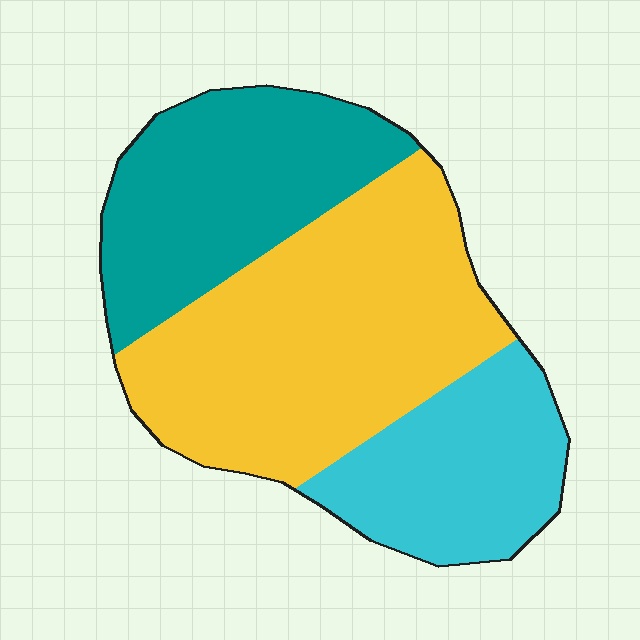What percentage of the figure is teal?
Teal takes up about one third (1/3) of the figure.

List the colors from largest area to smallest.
From largest to smallest: yellow, teal, cyan.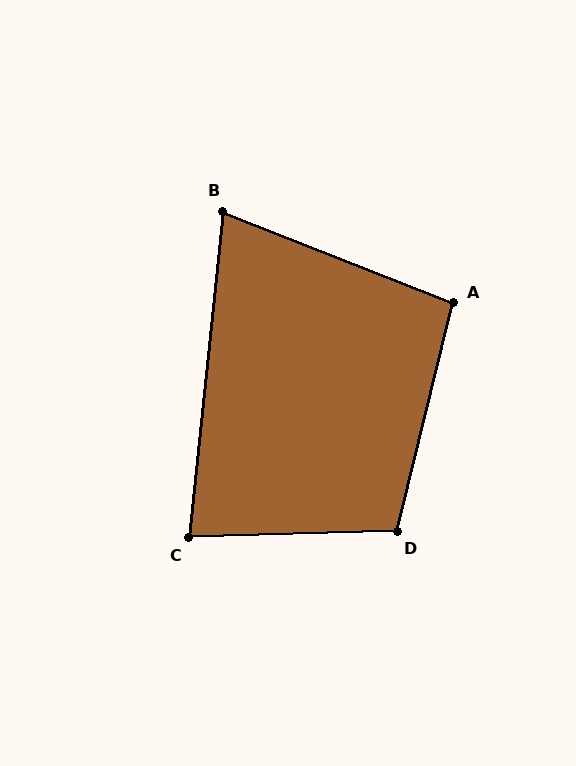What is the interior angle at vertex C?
Approximately 82 degrees (acute).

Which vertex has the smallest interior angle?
B, at approximately 74 degrees.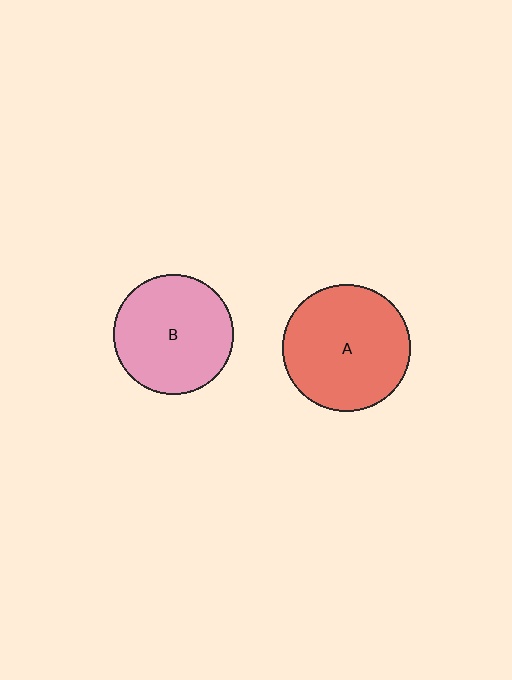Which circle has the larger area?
Circle A (red).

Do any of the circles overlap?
No, none of the circles overlap.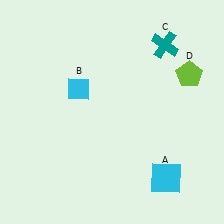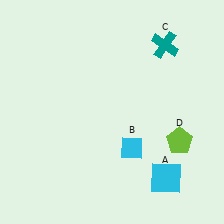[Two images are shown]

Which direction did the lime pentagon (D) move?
The lime pentagon (D) moved down.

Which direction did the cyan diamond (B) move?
The cyan diamond (B) moved down.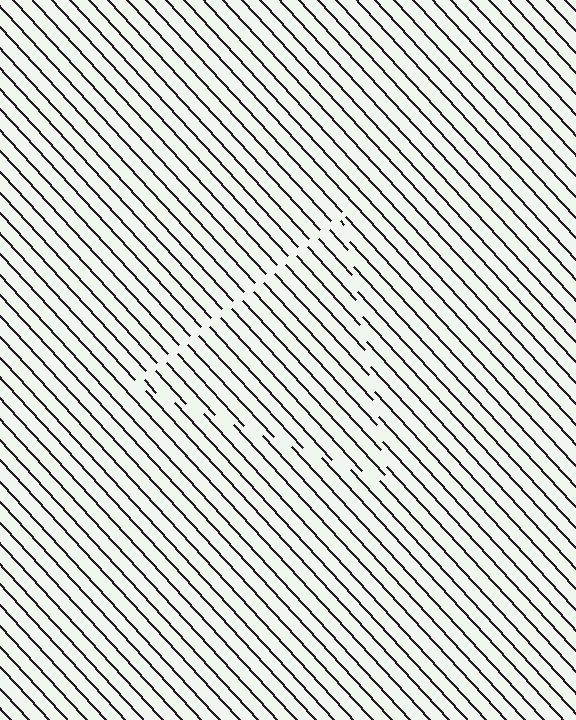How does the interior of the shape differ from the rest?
The interior of the shape contains the same grating, shifted by half a period — the contour is defined by the phase discontinuity where line-ends from the inner and outer gratings abut.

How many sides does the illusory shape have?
3 sides — the line-ends trace a triangle.